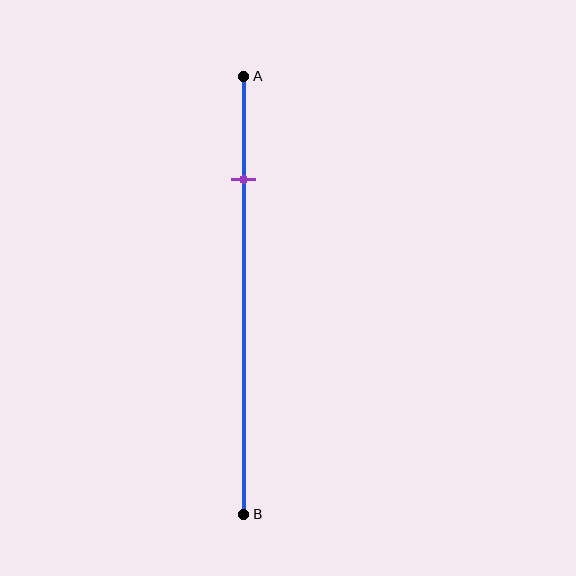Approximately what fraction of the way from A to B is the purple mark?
The purple mark is approximately 25% of the way from A to B.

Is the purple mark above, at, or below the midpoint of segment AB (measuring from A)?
The purple mark is above the midpoint of segment AB.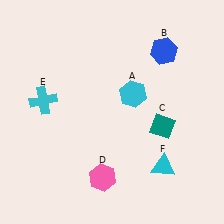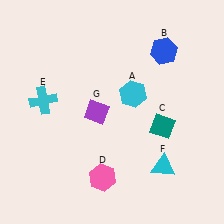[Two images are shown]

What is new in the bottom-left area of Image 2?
A purple diamond (G) was added in the bottom-left area of Image 2.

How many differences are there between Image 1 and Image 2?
There is 1 difference between the two images.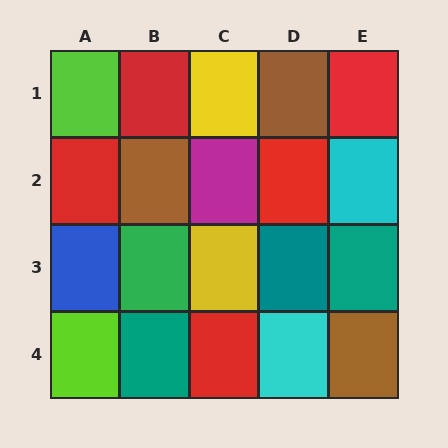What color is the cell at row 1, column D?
Brown.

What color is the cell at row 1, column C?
Yellow.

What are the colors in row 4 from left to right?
Lime, teal, red, cyan, brown.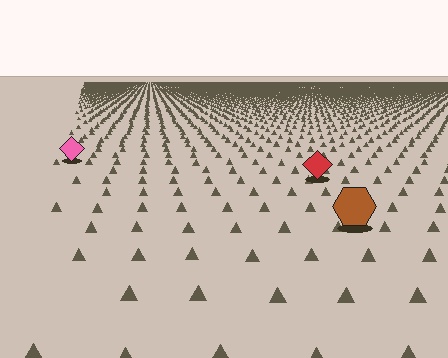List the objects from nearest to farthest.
From nearest to farthest: the brown hexagon, the red diamond, the pink diamond.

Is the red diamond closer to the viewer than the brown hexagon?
No. The brown hexagon is closer — you can tell from the texture gradient: the ground texture is coarser near it.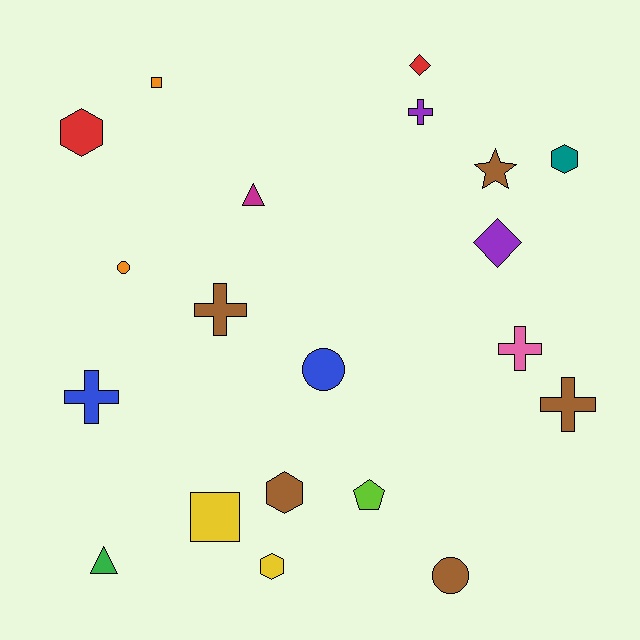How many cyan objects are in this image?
There are no cyan objects.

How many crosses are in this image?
There are 5 crosses.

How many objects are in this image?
There are 20 objects.